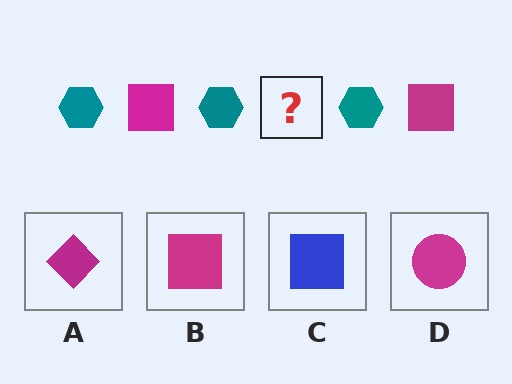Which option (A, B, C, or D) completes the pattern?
B.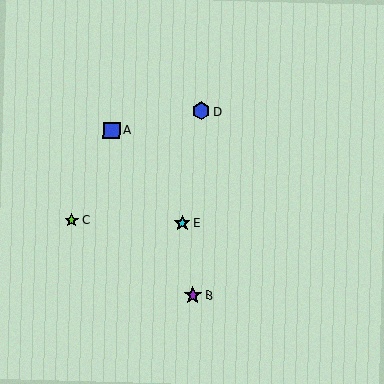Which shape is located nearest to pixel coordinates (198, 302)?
The purple star (labeled B) at (193, 296) is nearest to that location.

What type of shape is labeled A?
Shape A is a blue square.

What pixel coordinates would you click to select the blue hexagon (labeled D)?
Click at (201, 111) to select the blue hexagon D.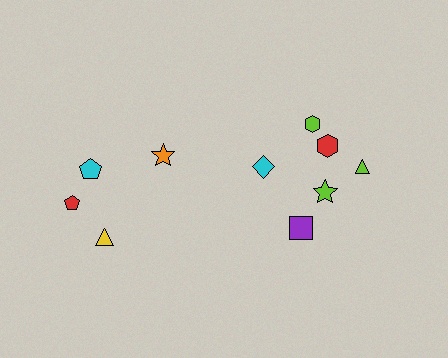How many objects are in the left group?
There are 4 objects.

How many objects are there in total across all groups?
There are 10 objects.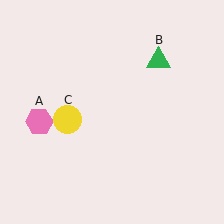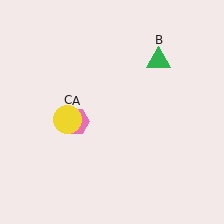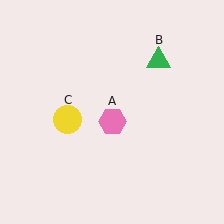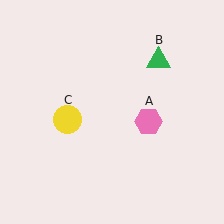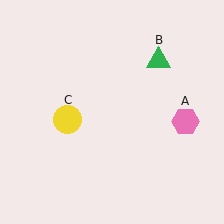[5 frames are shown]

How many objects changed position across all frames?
1 object changed position: pink hexagon (object A).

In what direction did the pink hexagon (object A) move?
The pink hexagon (object A) moved right.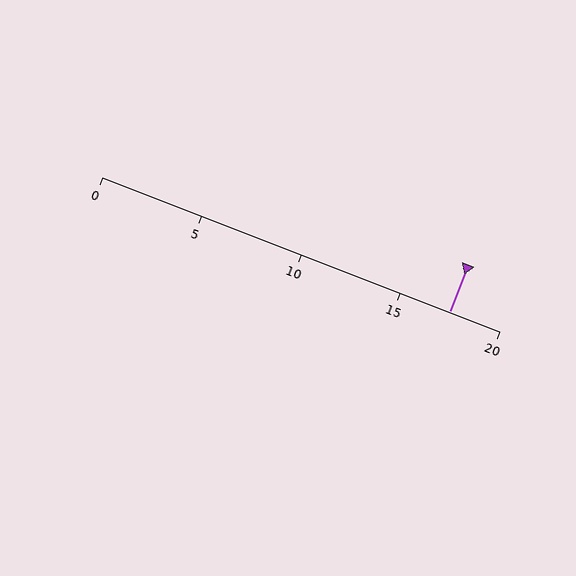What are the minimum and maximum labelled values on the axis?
The axis runs from 0 to 20.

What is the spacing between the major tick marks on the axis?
The major ticks are spaced 5 apart.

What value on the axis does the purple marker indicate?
The marker indicates approximately 17.5.